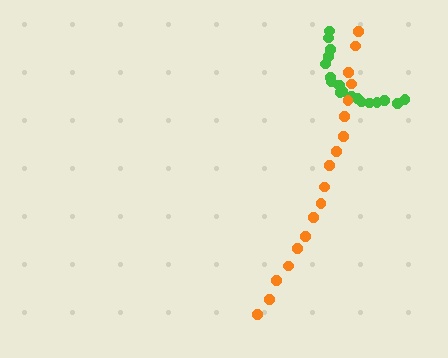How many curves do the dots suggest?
There are 2 distinct paths.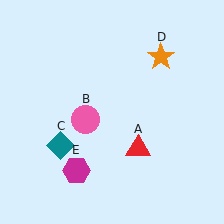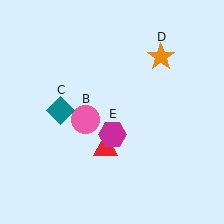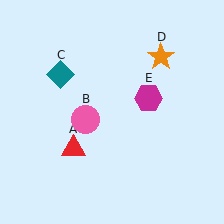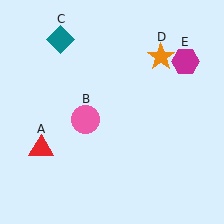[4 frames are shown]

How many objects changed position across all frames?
3 objects changed position: red triangle (object A), teal diamond (object C), magenta hexagon (object E).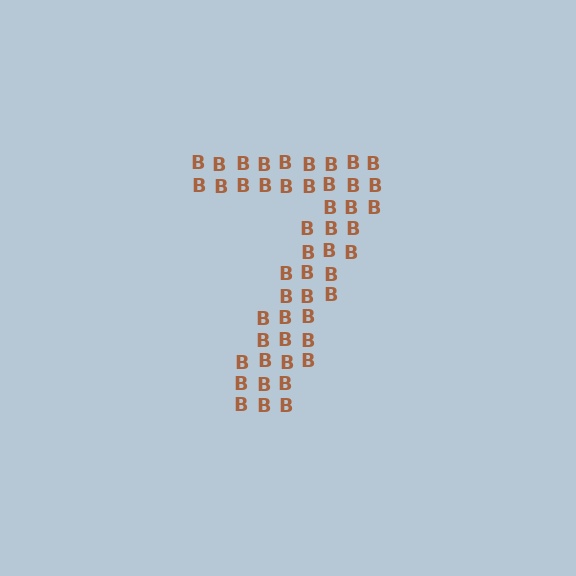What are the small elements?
The small elements are letter B's.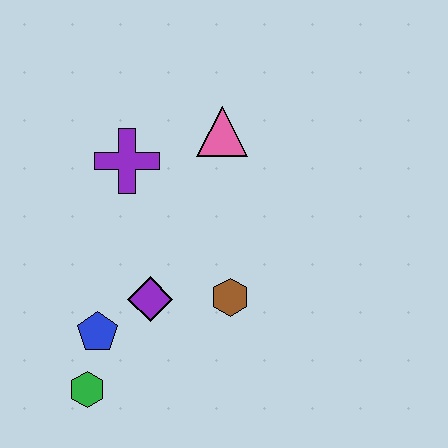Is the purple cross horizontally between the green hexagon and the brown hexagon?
Yes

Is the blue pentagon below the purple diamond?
Yes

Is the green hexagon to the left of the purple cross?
Yes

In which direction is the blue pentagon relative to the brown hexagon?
The blue pentagon is to the left of the brown hexagon.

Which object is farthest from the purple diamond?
The pink triangle is farthest from the purple diamond.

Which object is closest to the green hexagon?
The blue pentagon is closest to the green hexagon.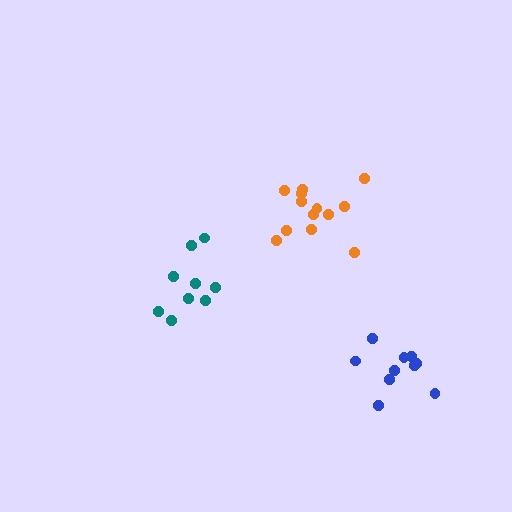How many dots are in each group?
Group 1: 9 dots, Group 2: 10 dots, Group 3: 13 dots (32 total).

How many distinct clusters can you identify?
There are 3 distinct clusters.